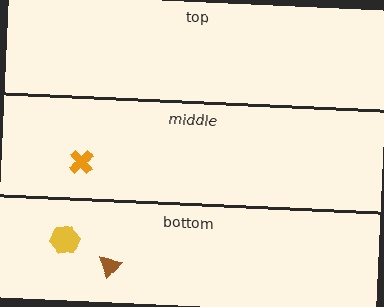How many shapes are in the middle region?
1.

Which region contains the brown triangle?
The bottom region.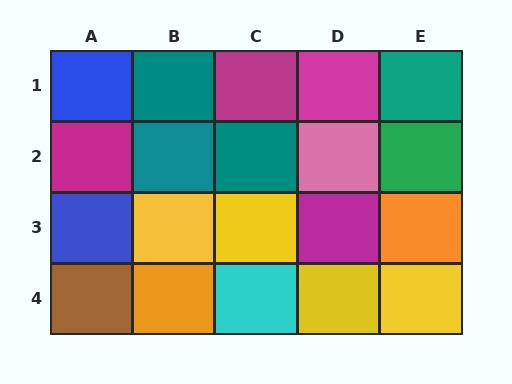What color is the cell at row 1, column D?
Magenta.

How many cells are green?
1 cell is green.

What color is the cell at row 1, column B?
Teal.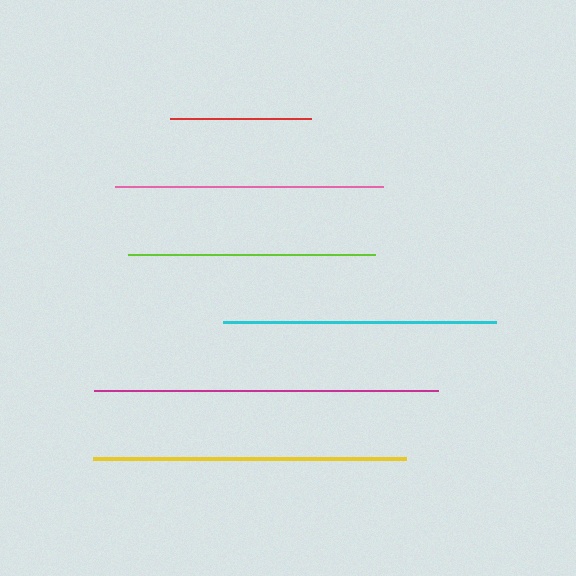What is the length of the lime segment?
The lime segment is approximately 247 pixels long.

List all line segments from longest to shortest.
From longest to shortest: magenta, yellow, cyan, pink, lime, red.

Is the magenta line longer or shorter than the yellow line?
The magenta line is longer than the yellow line.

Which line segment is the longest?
The magenta line is the longest at approximately 345 pixels.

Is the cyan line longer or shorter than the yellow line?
The yellow line is longer than the cyan line.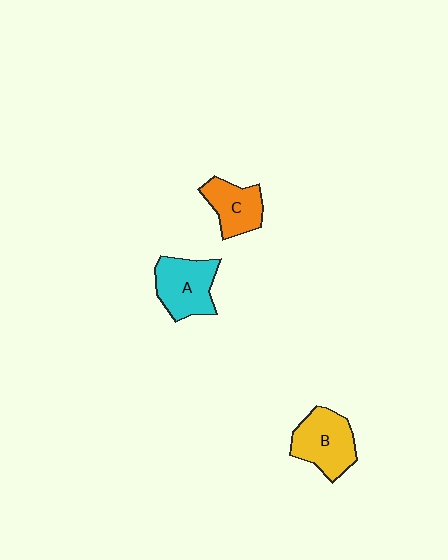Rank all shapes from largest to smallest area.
From largest to smallest: B (yellow), A (cyan), C (orange).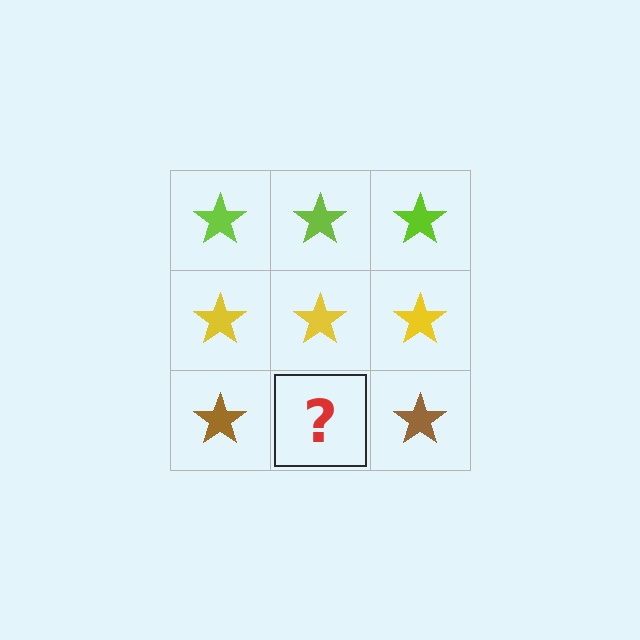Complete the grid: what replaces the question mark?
The question mark should be replaced with a brown star.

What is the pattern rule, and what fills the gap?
The rule is that each row has a consistent color. The gap should be filled with a brown star.